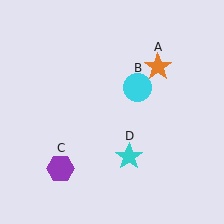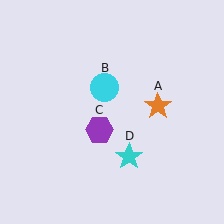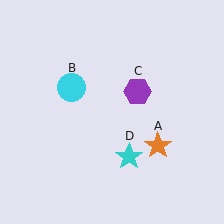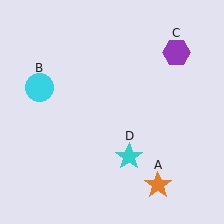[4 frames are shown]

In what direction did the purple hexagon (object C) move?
The purple hexagon (object C) moved up and to the right.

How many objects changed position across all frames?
3 objects changed position: orange star (object A), cyan circle (object B), purple hexagon (object C).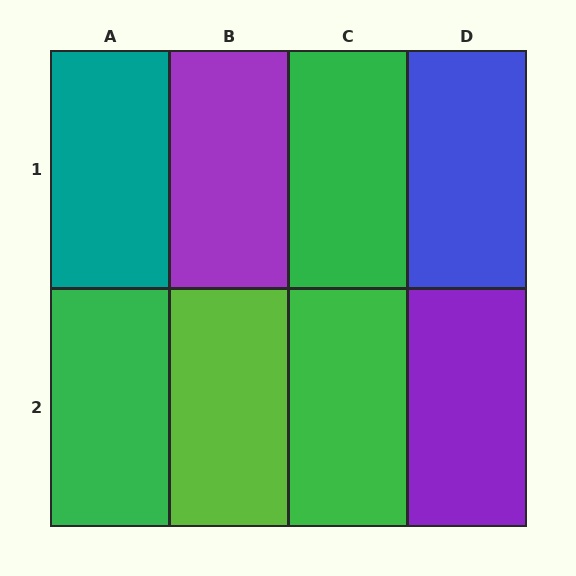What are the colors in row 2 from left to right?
Green, lime, green, purple.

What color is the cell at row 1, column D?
Blue.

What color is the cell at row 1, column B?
Purple.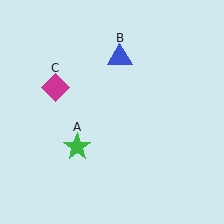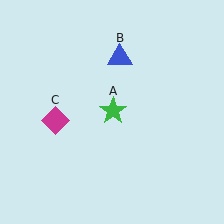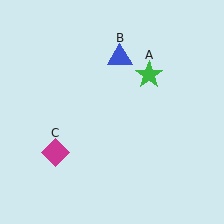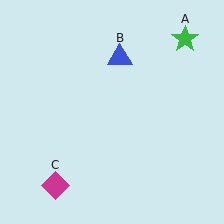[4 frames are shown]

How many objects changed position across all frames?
2 objects changed position: green star (object A), magenta diamond (object C).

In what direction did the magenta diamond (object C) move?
The magenta diamond (object C) moved down.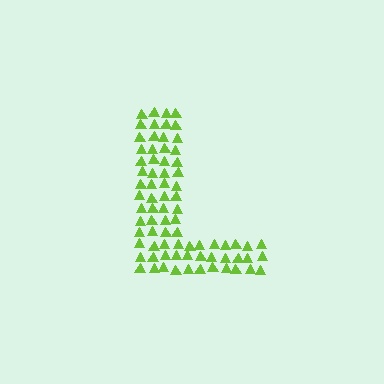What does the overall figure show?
The overall figure shows the letter L.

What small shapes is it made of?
It is made of small triangles.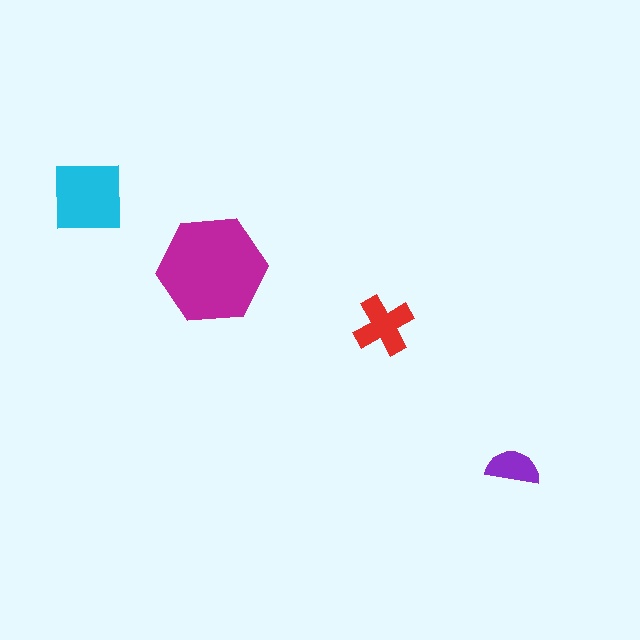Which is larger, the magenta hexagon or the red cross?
The magenta hexagon.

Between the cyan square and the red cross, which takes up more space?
The cyan square.